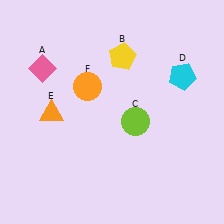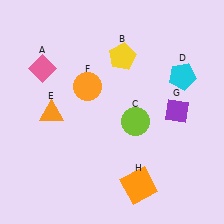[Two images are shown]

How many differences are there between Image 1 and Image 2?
There are 2 differences between the two images.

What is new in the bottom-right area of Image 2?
An orange square (H) was added in the bottom-right area of Image 2.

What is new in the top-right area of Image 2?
A purple diamond (G) was added in the top-right area of Image 2.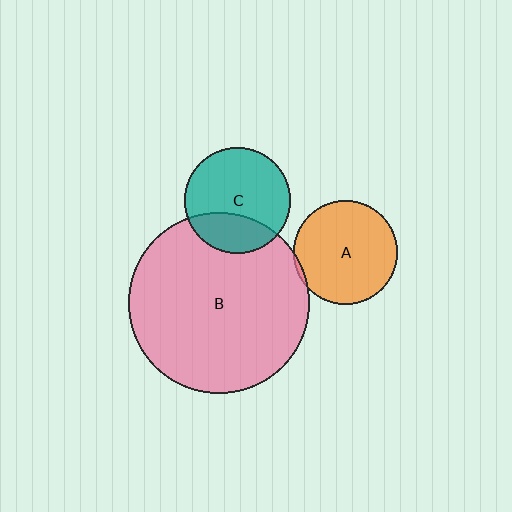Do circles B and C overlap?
Yes.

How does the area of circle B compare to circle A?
Approximately 3.0 times.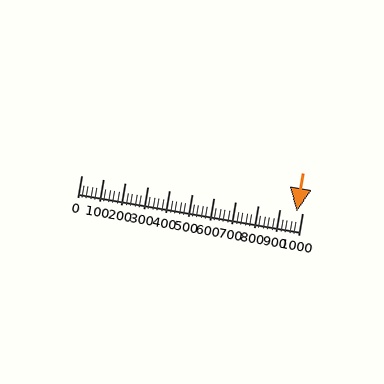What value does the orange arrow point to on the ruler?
The orange arrow points to approximately 974.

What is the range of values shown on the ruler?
The ruler shows values from 0 to 1000.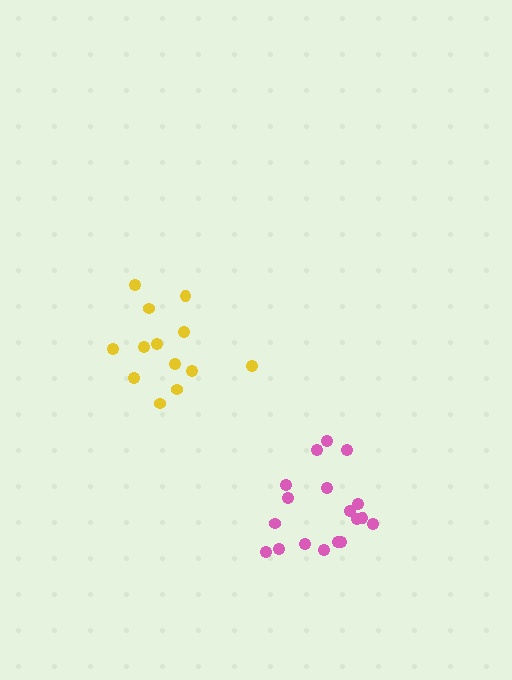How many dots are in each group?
Group 1: 13 dots, Group 2: 19 dots (32 total).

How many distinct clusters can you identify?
There are 2 distinct clusters.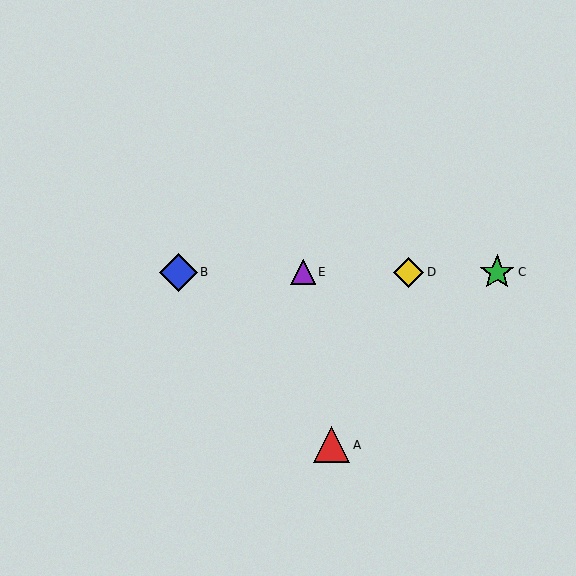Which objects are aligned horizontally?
Objects B, C, D, E are aligned horizontally.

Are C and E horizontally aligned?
Yes, both are at y≈272.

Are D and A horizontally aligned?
No, D is at y≈272 and A is at y≈445.